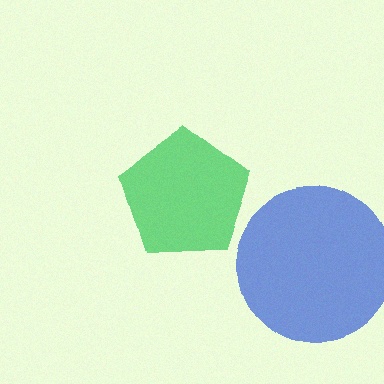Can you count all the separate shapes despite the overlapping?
Yes, there are 2 separate shapes.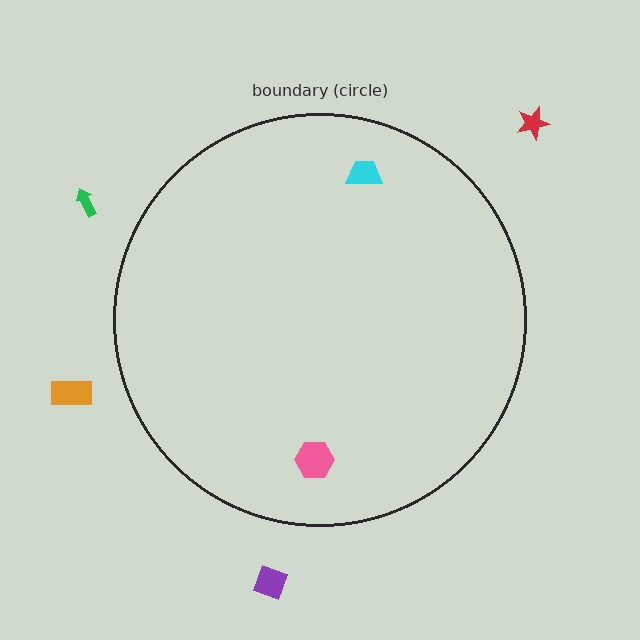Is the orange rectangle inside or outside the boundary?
Outside.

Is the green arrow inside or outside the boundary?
Outside.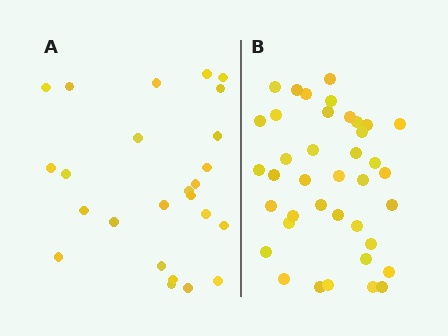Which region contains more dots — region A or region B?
Region B (the right region) has more dots.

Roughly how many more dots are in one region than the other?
Region B has approximately 15 more dots than region A.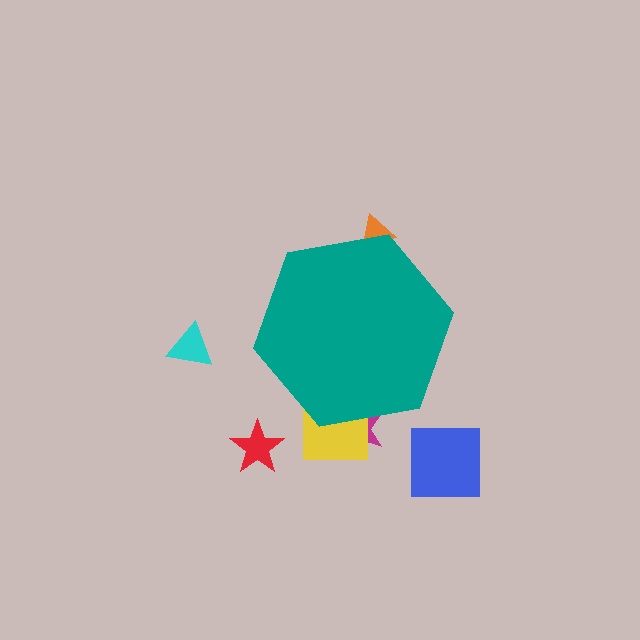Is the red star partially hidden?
No, the red star is fully visible.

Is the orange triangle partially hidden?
Yes, the orange triangle is partially hidden behind the teal hexagon.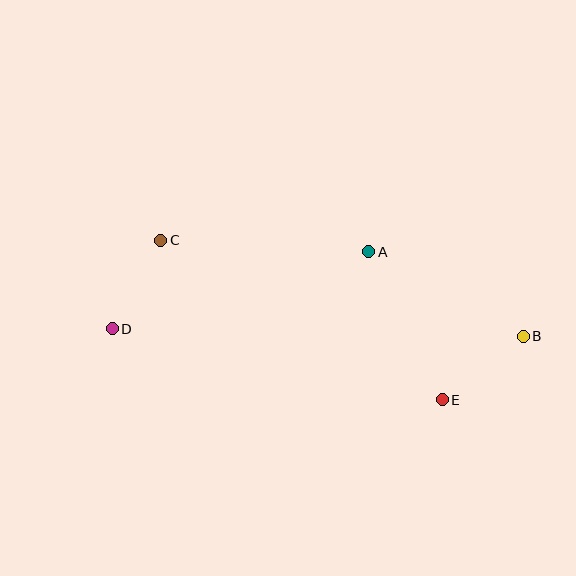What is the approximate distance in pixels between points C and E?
The distance between C and E is approximately 324 pixels.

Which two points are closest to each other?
Points C and D are closest to each other.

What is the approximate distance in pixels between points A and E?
The distance between A and E is approximately 166 pixels.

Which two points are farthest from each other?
Points B and D are farthest from each other.